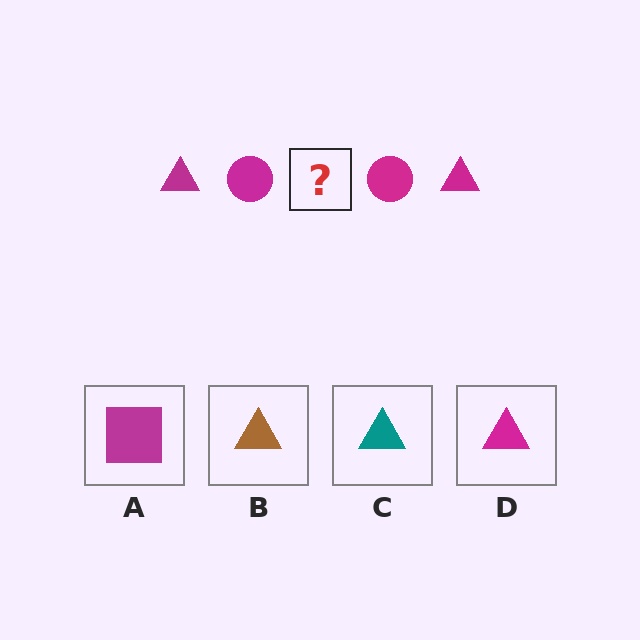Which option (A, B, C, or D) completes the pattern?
D.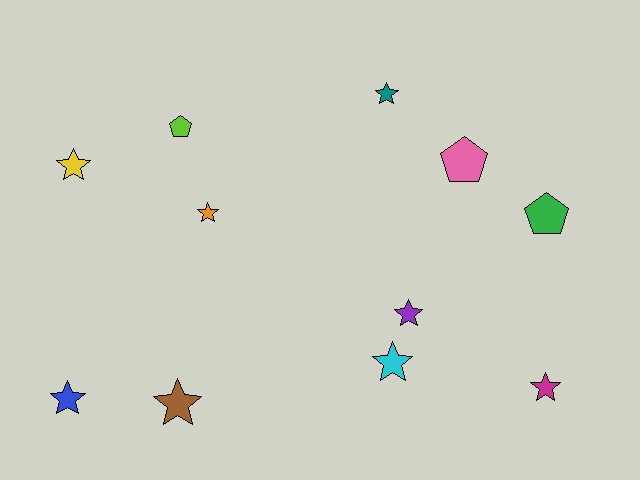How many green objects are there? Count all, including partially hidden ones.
There is 1 green object.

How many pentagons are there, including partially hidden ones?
There are 3 pentagons.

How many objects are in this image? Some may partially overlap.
There are 11 objects.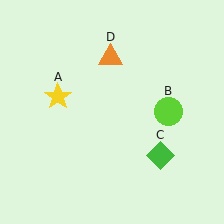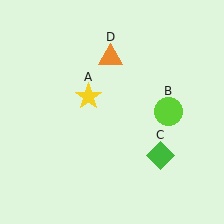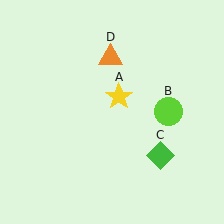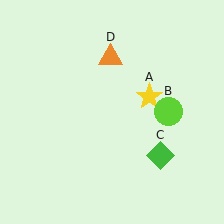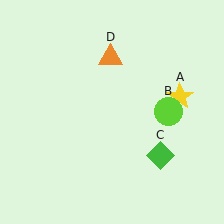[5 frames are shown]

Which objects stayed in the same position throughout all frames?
Lime circle (object B) and green diamond (object C) and orange triangle (object D) remained stationary.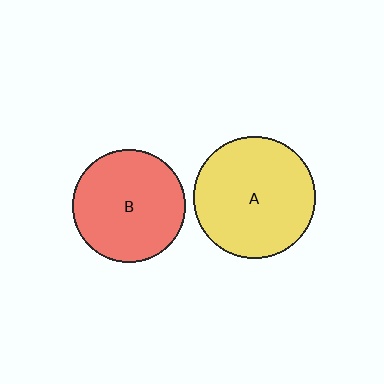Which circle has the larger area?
Circle A (yellow).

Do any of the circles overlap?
No, none of the circles overlap.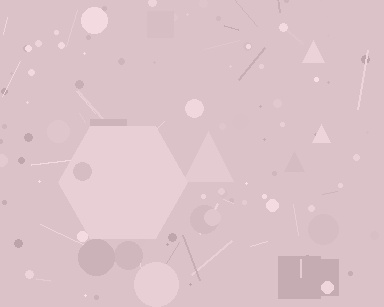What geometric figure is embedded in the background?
A hexagon is embedded in the background.